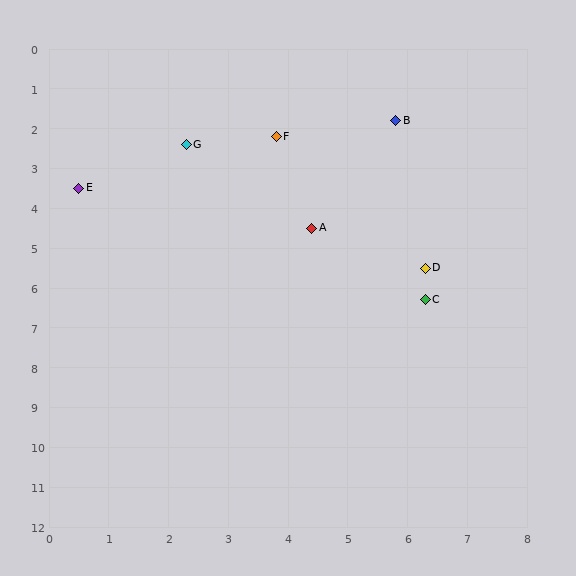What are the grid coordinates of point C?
Point C is at approximately (6.3, 6.3).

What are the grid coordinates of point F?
Point F is at approximately (3.8, 2.2).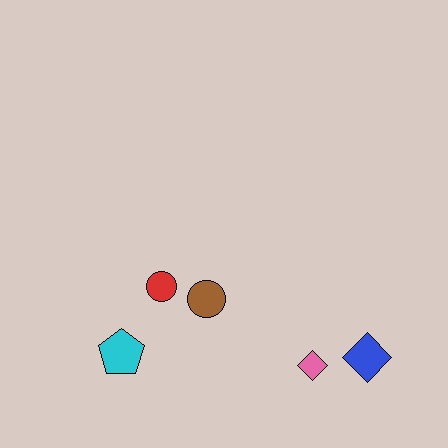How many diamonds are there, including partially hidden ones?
There are 2 diamonds.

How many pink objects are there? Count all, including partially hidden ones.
There is 1 pink object.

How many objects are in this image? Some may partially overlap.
There are 5 objects.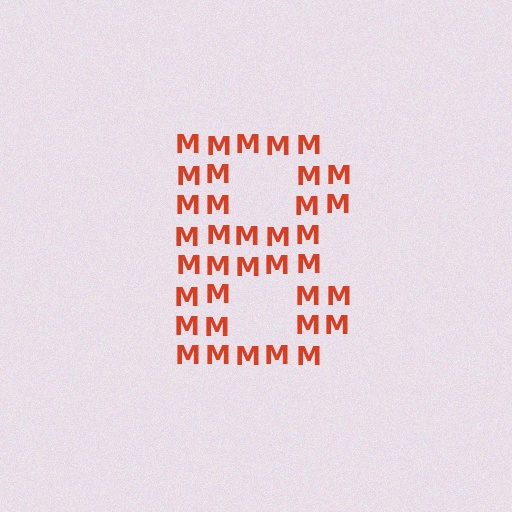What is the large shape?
The large shape is the digit 8.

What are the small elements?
The small elements are letter M's.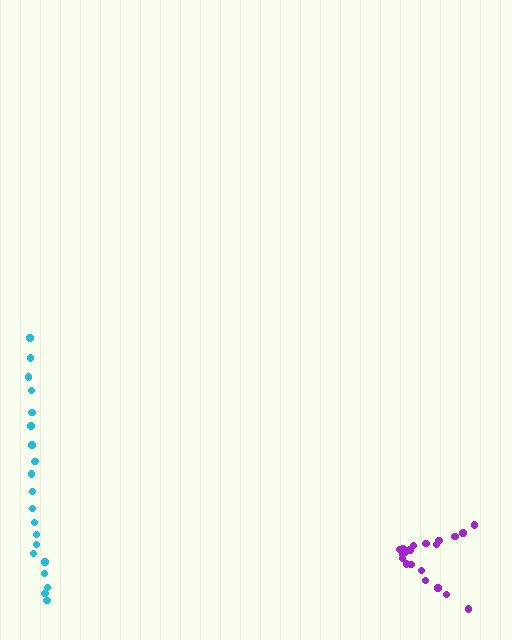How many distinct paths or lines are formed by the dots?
There are 2 distinct paths.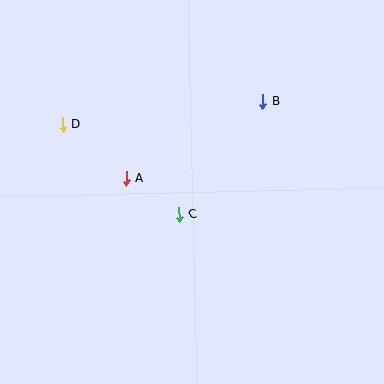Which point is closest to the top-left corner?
Point D is closest to the top-left corner.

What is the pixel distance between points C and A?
The distance between C and A is 65 pixels.